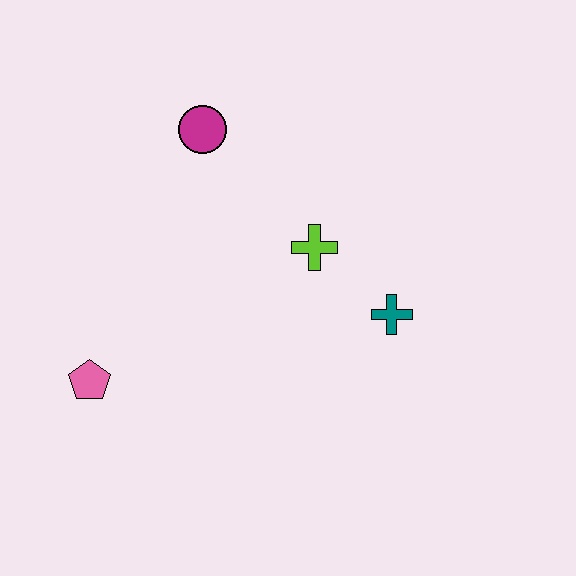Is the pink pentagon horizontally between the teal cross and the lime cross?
No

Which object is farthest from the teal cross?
The pink pentagon is farthest from the teal cross.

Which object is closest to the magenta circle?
The lime cross is closest to the magenta circle.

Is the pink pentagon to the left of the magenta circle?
Yes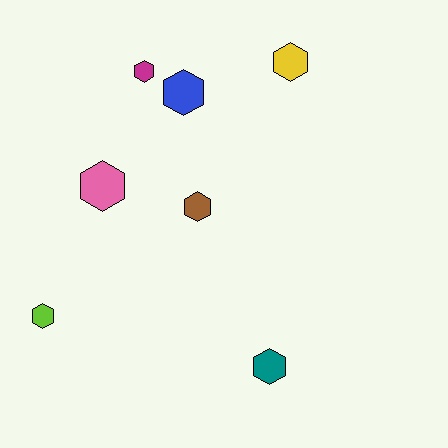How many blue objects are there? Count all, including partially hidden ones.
There is 1 blue object.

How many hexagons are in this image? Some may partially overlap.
There are 7 hexagons.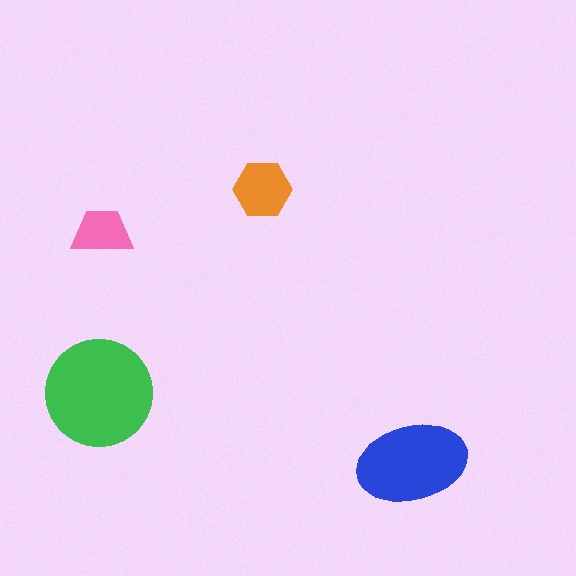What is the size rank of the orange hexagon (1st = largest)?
3rd.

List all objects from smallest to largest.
The pink trapezoid, the orange hexagon, the blue ellipse, the green circle.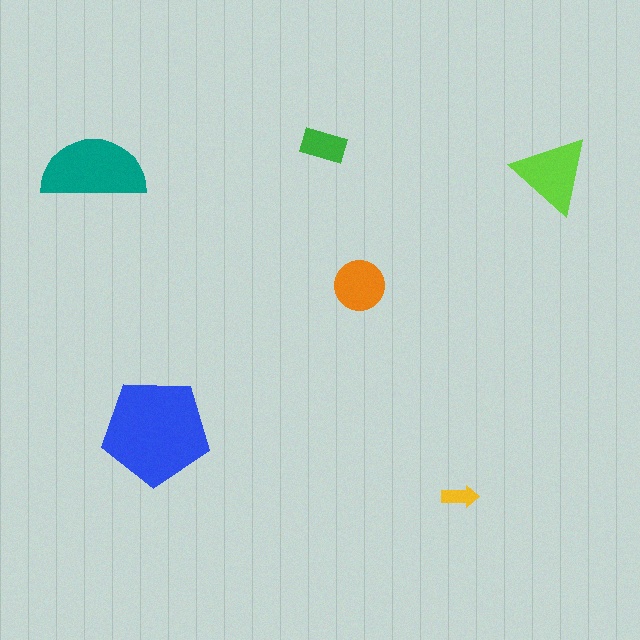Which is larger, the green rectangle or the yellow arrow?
The green rectangle.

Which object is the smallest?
The yellow arrow.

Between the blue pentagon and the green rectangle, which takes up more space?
The blue pentagon.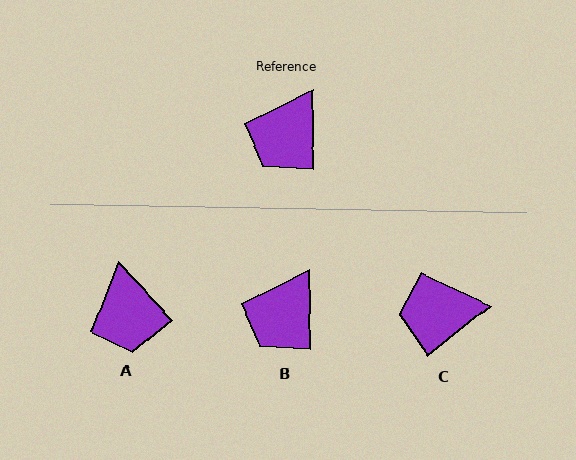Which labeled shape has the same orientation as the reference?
B.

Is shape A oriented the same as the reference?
No, it is off by about 42 degrees.